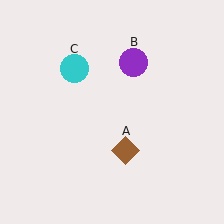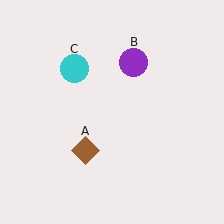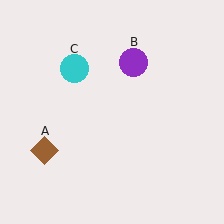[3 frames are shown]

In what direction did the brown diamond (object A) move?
The brown diamond (object A) moved left.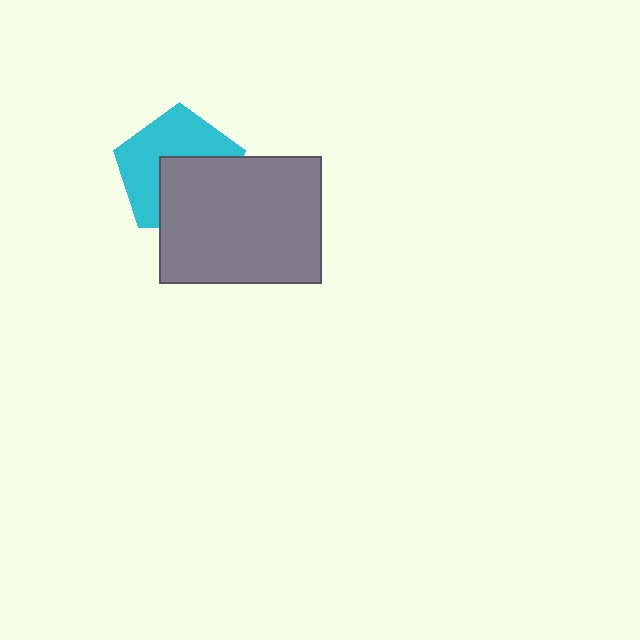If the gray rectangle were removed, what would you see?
You would see the complete cyan pentagon.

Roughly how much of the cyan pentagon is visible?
About half of it is visible (roughly 54%).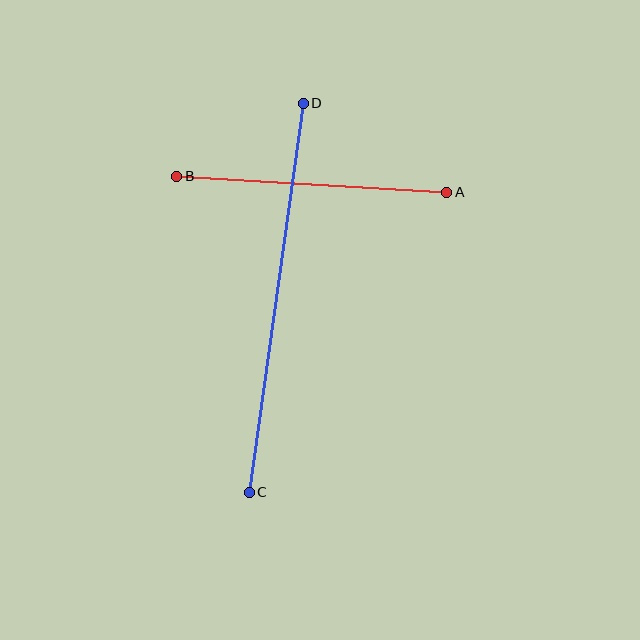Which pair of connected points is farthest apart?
Points C and D are farthest apart.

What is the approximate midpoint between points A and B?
The midpoint is at approximately (312, 184) pixels.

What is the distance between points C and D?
The distance is approximately 393 pixels.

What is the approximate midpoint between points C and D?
The midpoint is at approximately (276, 298) pixels.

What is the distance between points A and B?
The distance is approximately 270 pixels.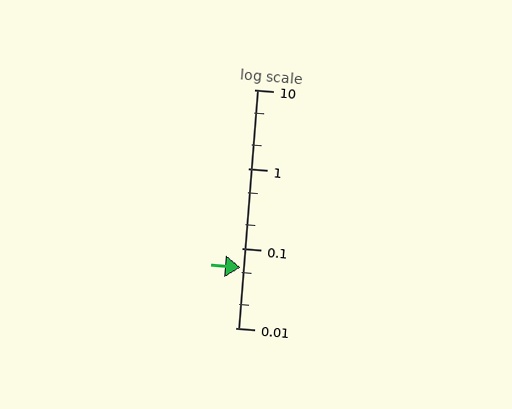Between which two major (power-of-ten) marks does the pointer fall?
The pointer is between 0.01 and 0.1.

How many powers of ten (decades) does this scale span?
The scale spans 3 decades, from 0.01 to 10.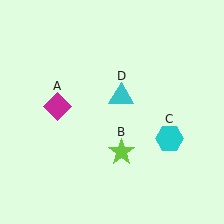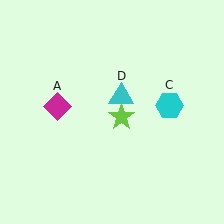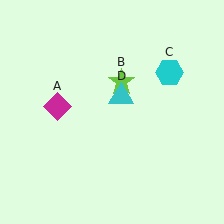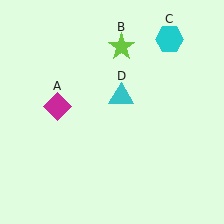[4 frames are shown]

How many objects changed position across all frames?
2 objects changed position: lime star (object B), cyan hexagon (object C).